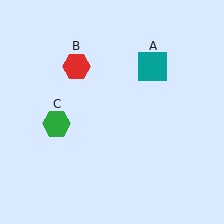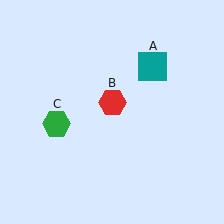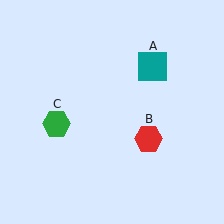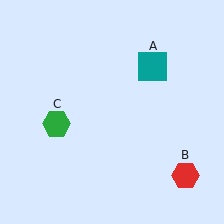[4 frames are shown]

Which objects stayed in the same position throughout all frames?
Teal square (object A) and green hexagon (object C) remained stationary.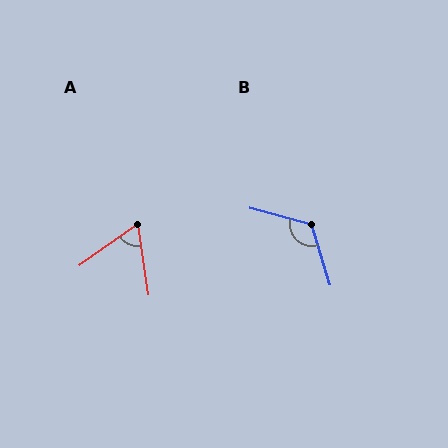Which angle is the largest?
B, at approximately 122 degrees.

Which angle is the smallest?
A, at approximately 63 degrees.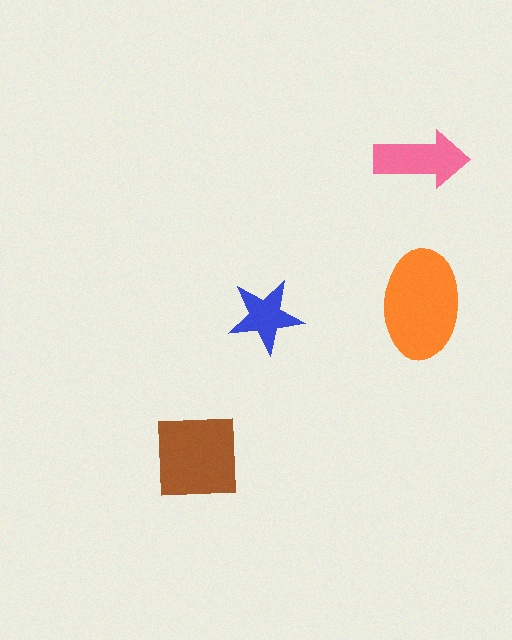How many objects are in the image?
There are 4 objects in the image.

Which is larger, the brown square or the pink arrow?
The brown square.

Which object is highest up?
The pink arrow is topmost.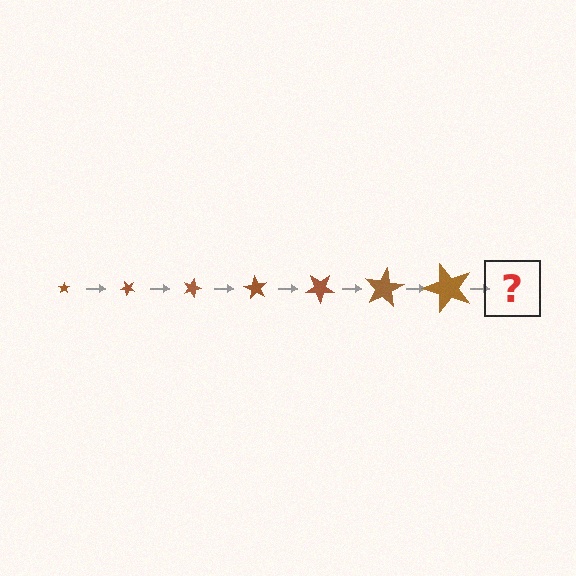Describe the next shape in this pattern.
It should be a star, larger than the previous one and rotated 315 degrees from the start.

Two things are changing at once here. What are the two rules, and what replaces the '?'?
The two rules are that the star grows larger each step and it rotates 45 degrees each step. The '?' should be a star, larger than the previous one and rotated 315 degrees from the start.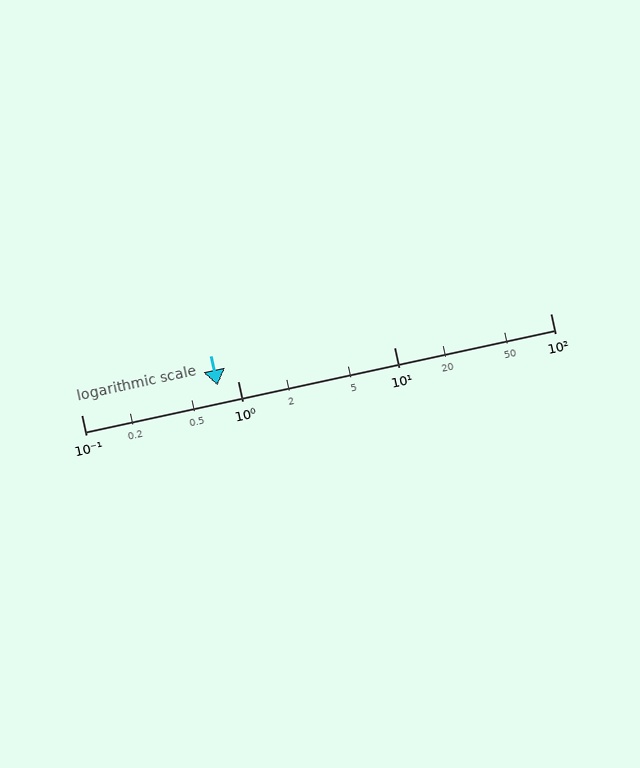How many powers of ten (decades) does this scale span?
The scale spans 3 decades, from 0.1 to 100.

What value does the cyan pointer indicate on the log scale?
The pointer indicates approximately 0.74.